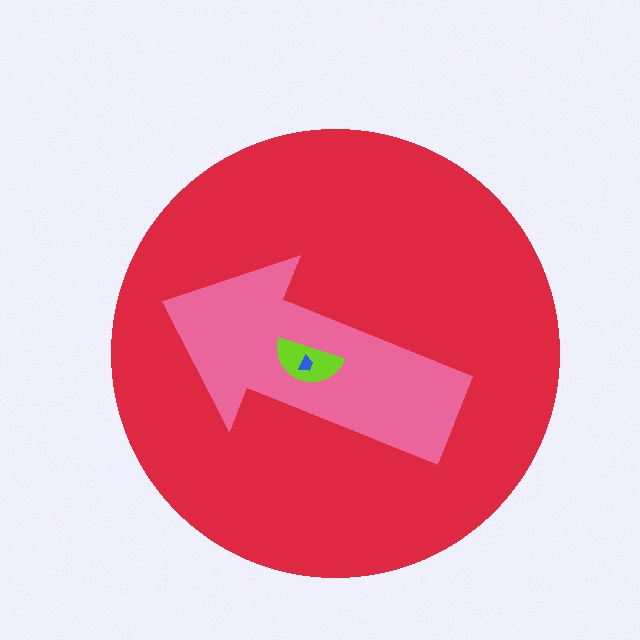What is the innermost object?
The blue trapezoid.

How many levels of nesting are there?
4.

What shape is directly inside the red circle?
The pink arrow.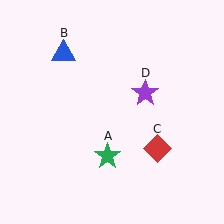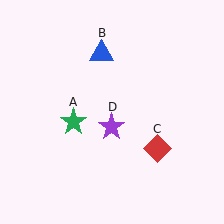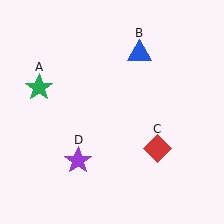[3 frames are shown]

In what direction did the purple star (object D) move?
The purple star (object D) moved down and to the left.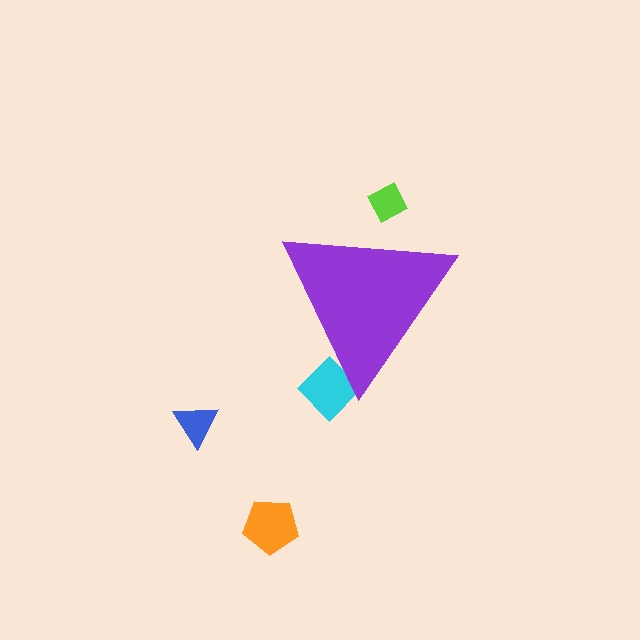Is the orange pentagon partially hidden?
No, the orange pentagon is fully visible.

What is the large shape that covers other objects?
A purple triangle.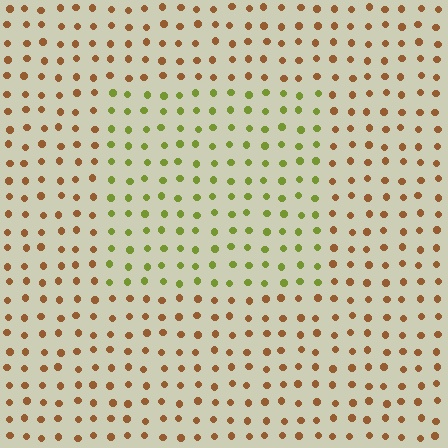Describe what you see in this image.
The image is filled with small brown elements in a uniform arrangement. A rectangle-shaped region is visible where the elements are tinted to a slightly different hue, forming a subtle color boundary.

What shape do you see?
I see a rectangle.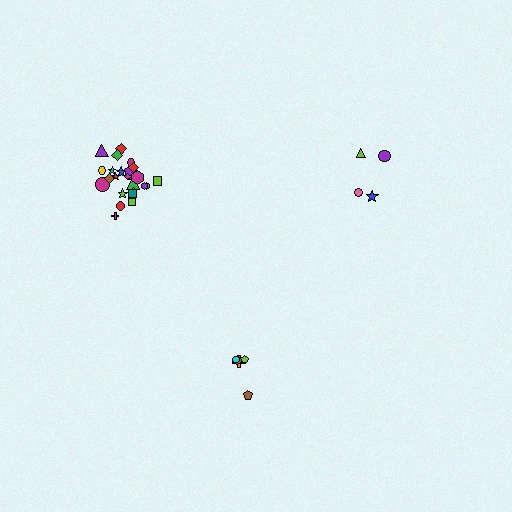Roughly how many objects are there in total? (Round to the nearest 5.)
Roughly 35 objects in total.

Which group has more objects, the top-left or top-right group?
The top-left group.